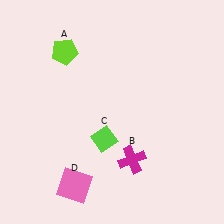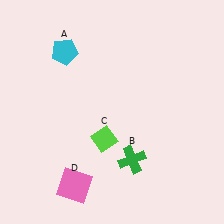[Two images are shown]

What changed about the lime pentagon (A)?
In Image 1, A is lime. In Image 2, it changed to cyan.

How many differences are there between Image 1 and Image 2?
There are 2 differences between the two images.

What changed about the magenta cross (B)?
In Image 1, B is magenta. In Image 2, it changed to green.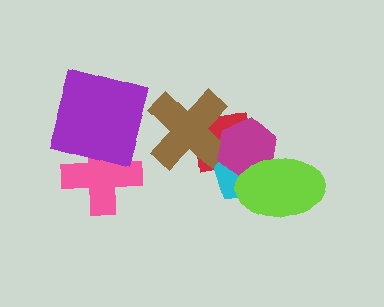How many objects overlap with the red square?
3 objects overlap with the red square.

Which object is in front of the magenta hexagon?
The lime ellipse is in front of the magenta hexagon.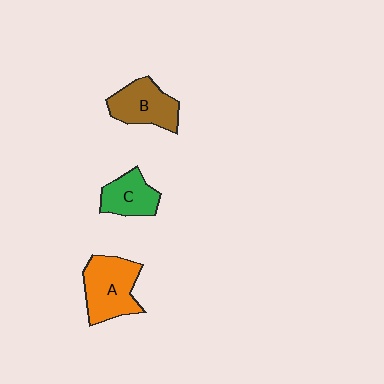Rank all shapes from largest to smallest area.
From largest to smallest: A (orange), B (brown), C (green).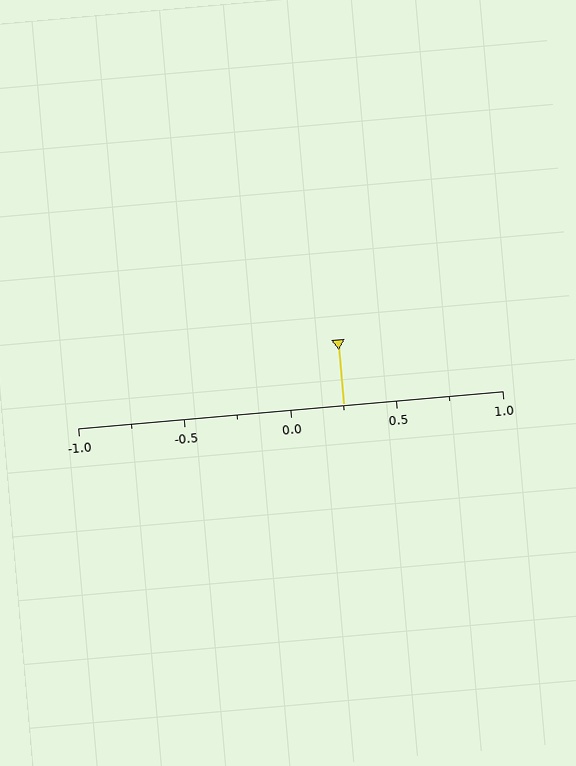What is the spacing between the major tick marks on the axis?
The major ticks are spaced 0.5 apart.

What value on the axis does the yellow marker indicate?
The marker indicates approximately 0.25.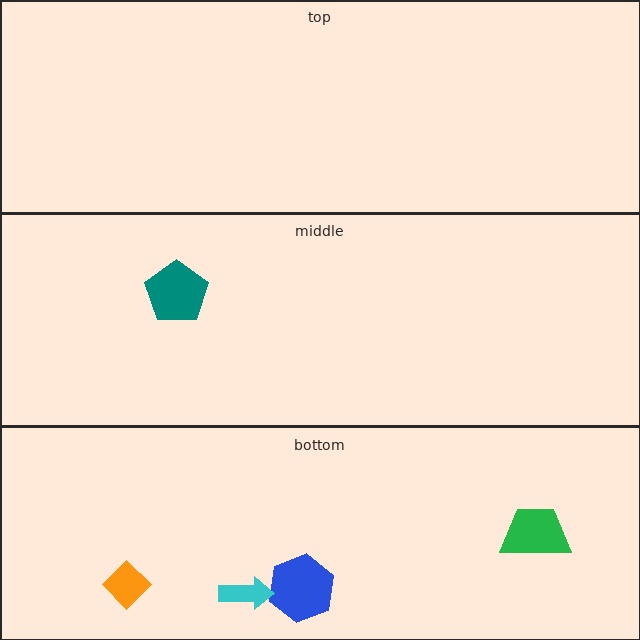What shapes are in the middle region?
The teal pentagon.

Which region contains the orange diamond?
The bottom region.